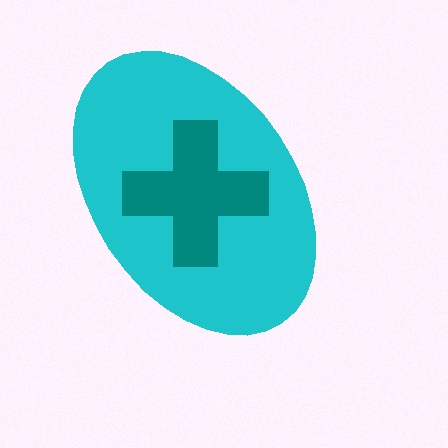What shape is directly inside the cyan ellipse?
The teal cross.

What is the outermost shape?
The cyan ellipse.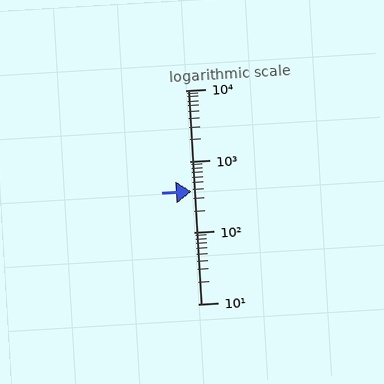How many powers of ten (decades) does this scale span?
The scale spans 3 decades, from 10 to 10000.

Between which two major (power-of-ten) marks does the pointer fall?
The pointer is between 100 and 1000.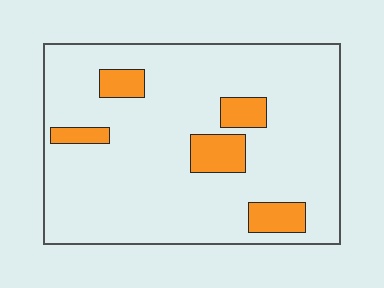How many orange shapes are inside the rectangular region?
5.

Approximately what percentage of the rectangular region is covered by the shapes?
Approximately 15%.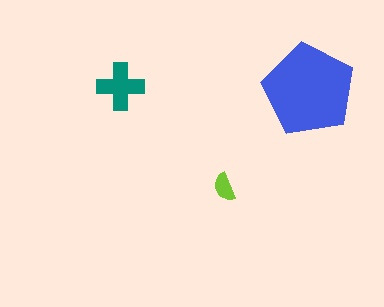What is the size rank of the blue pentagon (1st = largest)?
1st.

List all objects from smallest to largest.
The lime semicircle, the teal cross, the blue pentagon.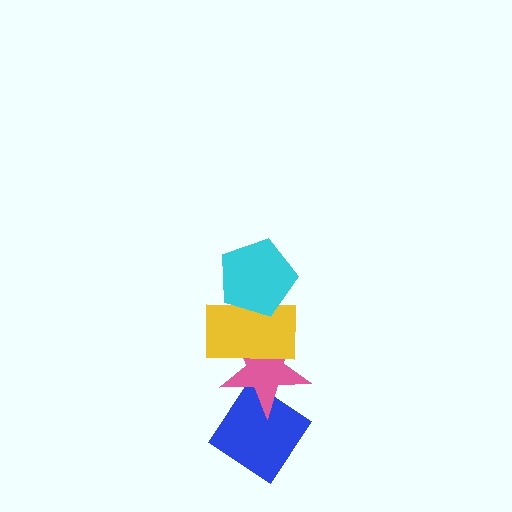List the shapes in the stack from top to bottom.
From top to bottom: the cyan pentagon, the yellow rectangle, the pink star, the blue diamond.